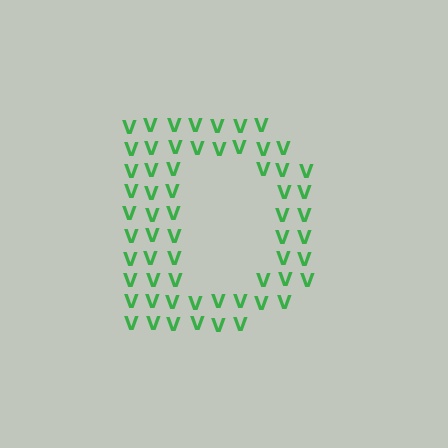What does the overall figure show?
The overall figure shows the letter D.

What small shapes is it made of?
It is made of small letter V's.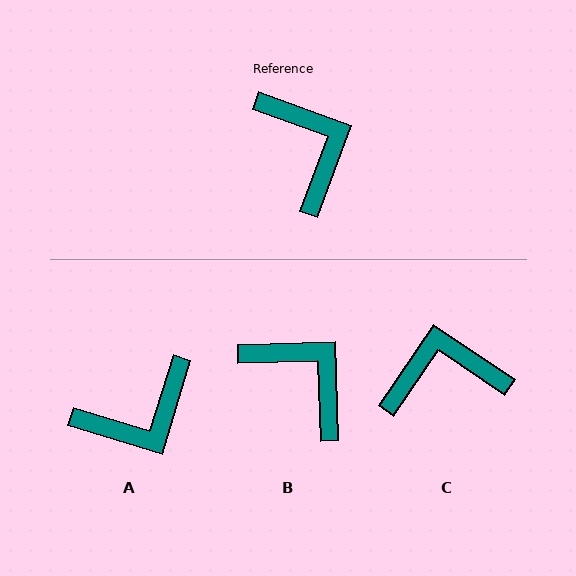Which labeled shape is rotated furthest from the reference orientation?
A, about 87 degrees away.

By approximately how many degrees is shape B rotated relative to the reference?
Approximately 22 degrees counter-clockwise.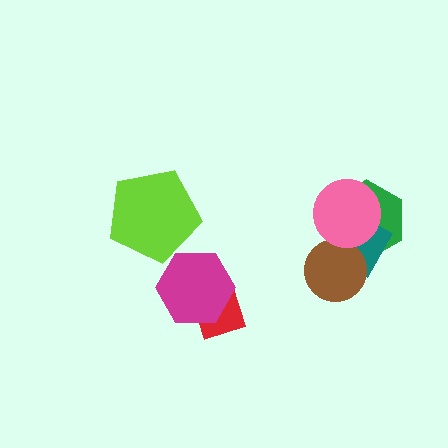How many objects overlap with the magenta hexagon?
1 object overlaps with the magenta hexagon.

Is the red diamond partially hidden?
Yes, it is partially covered by another shape.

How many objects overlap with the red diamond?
1 object overlaps with the red diamond.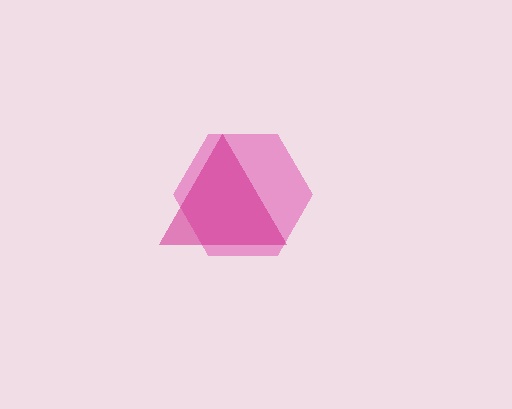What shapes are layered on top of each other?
The layered shapes are: a pink hexagon, a magenta triangle.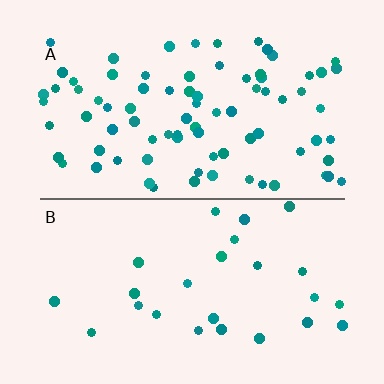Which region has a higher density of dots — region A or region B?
A (the top).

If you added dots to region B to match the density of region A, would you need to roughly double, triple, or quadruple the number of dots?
Approximately triple.